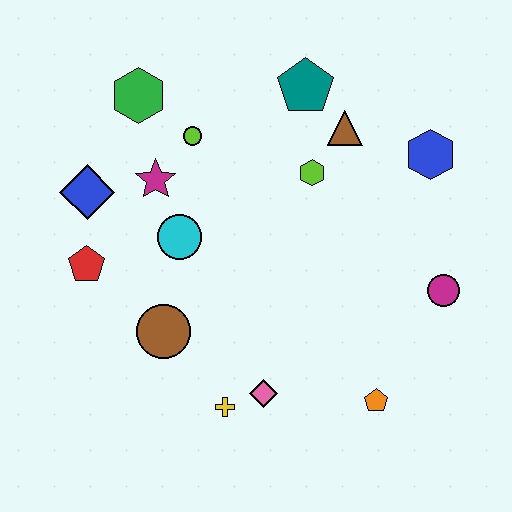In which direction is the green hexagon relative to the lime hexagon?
The green hexagon is to the left of the lime hexagon.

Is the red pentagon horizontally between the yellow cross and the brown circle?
No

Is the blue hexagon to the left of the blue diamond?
No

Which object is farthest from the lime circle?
The orange pentagon is farthest from the lime circle.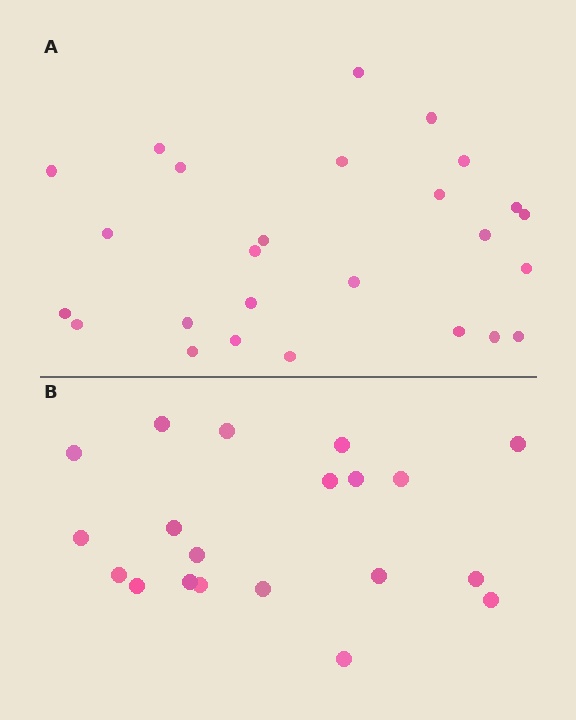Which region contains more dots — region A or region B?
Region A (the top region) has more dots.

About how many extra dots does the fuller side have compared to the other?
Region A has about 6 more dots than region B.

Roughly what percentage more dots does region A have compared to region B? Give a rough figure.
About 30% more.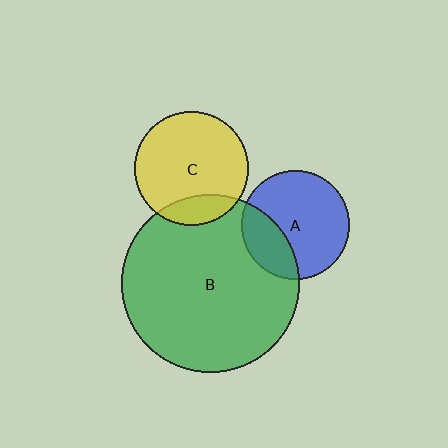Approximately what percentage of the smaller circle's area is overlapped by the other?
Approximately 15%.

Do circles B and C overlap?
Yes.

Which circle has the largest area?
Circle B (green).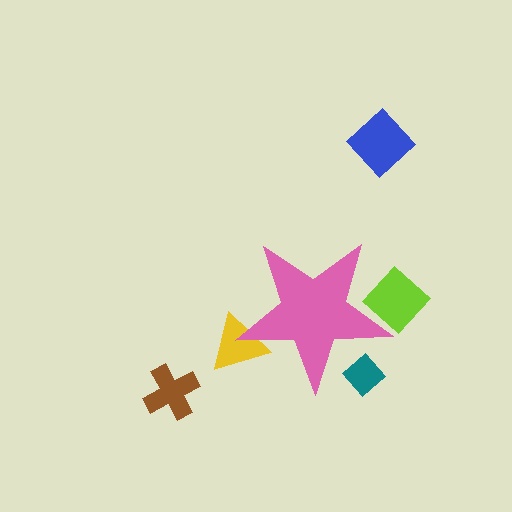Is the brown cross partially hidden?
No, the brown cross is fully visible.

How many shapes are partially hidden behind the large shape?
3 shapes are partially hidden.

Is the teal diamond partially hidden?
Yes, the teal diamond is partially hidden behind the pink star.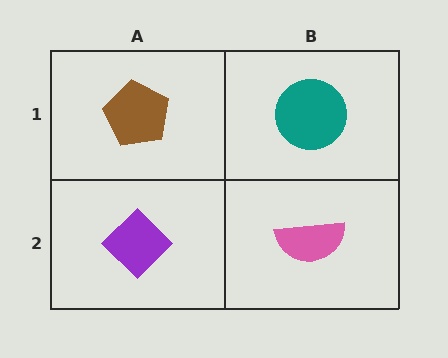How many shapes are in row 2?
2 shapes.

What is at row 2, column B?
A pink semicircle.